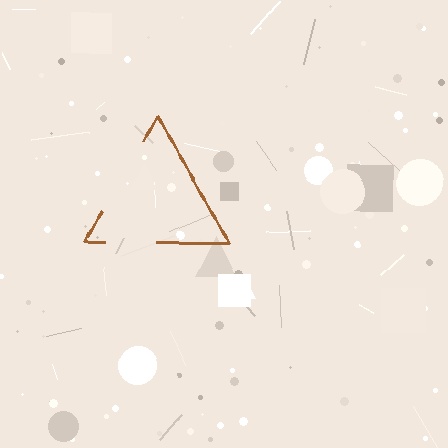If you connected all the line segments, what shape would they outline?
They would outline a triangle.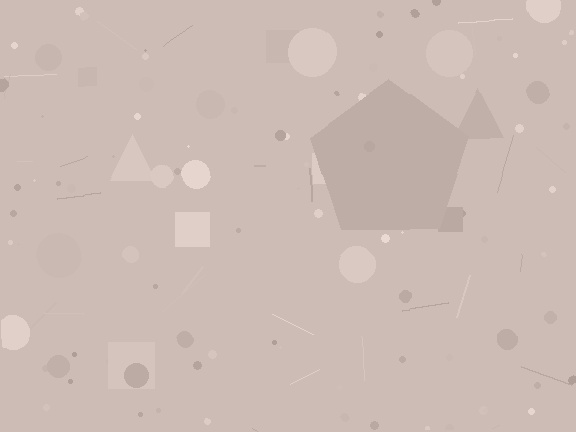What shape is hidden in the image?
A pentagon is hidden in the image.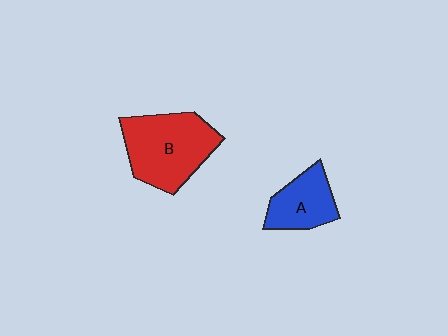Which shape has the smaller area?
Shape A (blue).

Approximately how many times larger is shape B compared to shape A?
Approximately 1.7 times.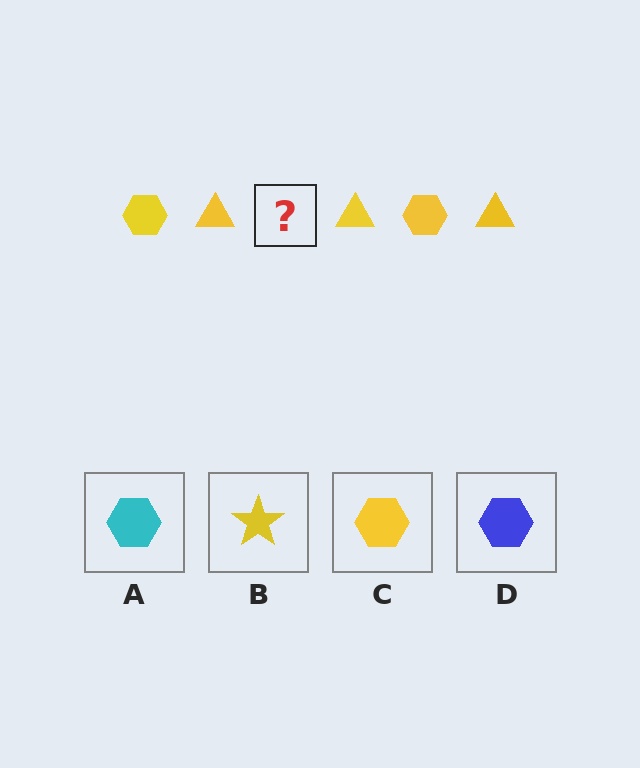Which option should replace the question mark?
Option C.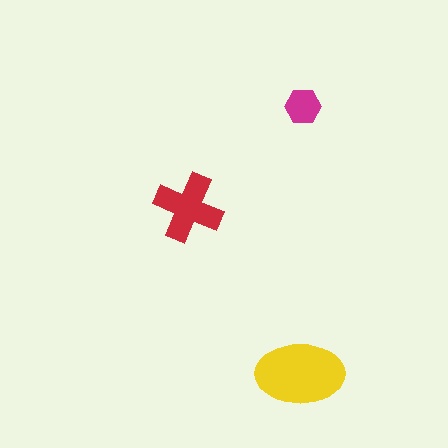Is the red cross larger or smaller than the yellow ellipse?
Smaller.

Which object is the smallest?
The magenta hexagon.